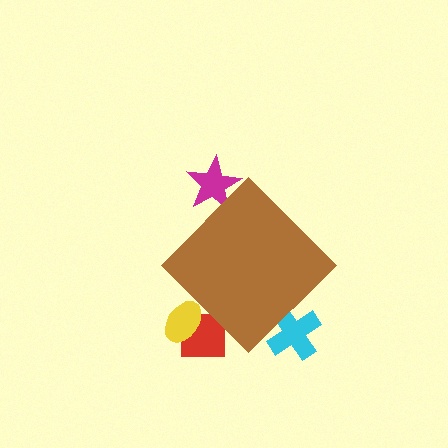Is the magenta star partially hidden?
Yes, the magenta star is partially hidden behind the brown diamond.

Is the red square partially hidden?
Yes, the red square is partially hidden behind the brown diamond.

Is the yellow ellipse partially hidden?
Yes, the yellow ellipse is partially hidden behind the brown diamond.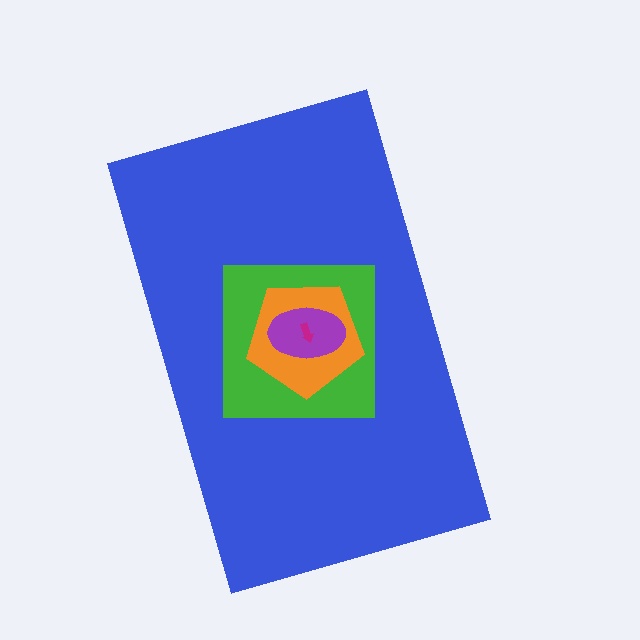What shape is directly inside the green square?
The orange pentagon.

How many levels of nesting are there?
5.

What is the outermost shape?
The blue rectangle.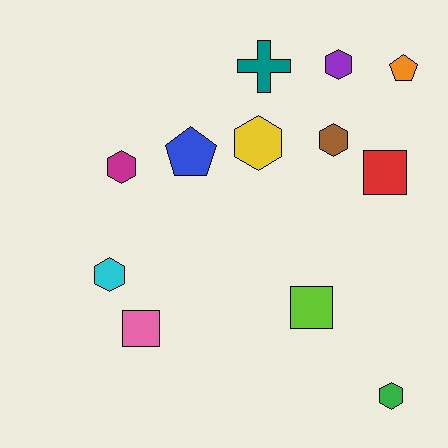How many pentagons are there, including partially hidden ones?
There are 2 pentagons.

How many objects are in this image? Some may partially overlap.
There are 12 objects.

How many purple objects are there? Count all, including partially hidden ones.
There is 1 purple object.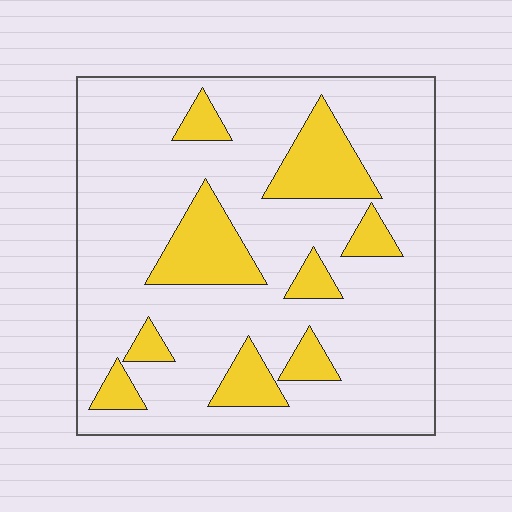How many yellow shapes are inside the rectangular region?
9.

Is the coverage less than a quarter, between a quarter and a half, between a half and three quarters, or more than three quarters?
Less than a quarter.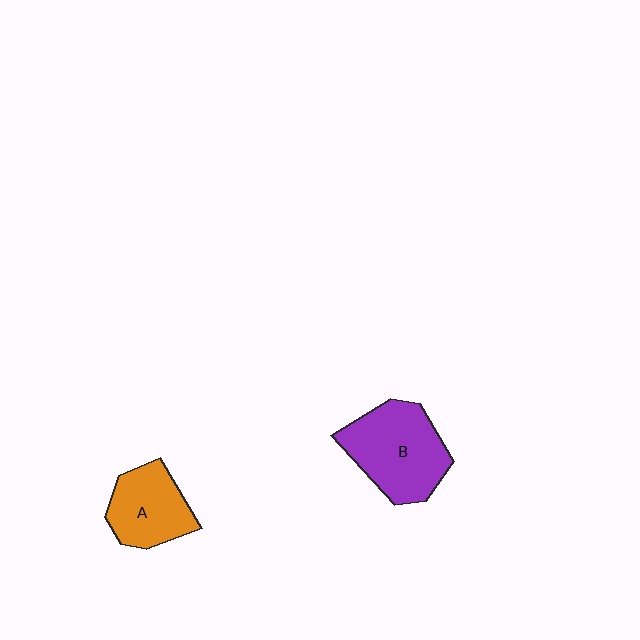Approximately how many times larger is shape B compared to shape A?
Approximately 1.4 times.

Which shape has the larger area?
Shape B (purple).